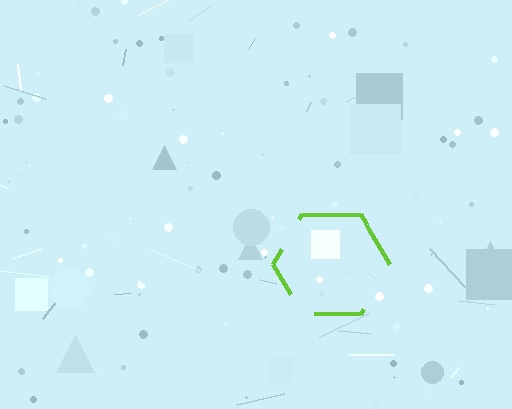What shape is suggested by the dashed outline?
The dashed outline suggests a hexagon.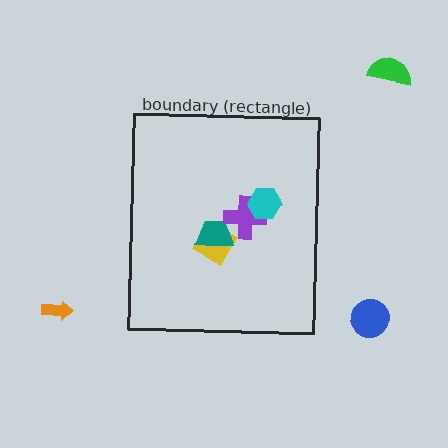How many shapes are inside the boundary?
4 inside, 3 outside.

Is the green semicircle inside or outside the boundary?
Outside.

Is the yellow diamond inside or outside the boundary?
Inside.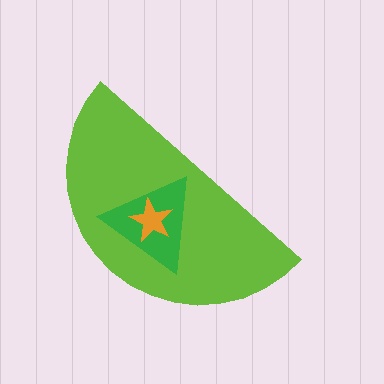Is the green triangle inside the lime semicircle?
Yes.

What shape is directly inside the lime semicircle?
The green triangle.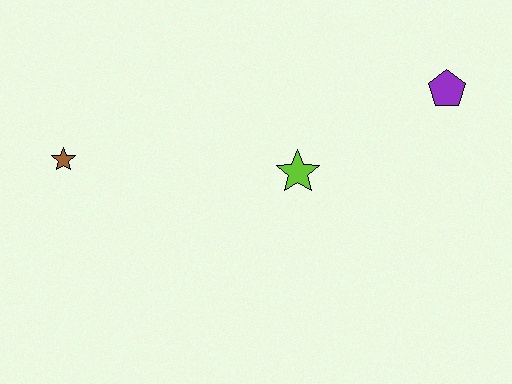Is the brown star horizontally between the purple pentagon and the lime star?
No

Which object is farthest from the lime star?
The brown star is farthest from the lime star.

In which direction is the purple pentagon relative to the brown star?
The purple pentagon is to the right of the brown star.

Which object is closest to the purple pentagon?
The lime star is closest to the purple pentagon.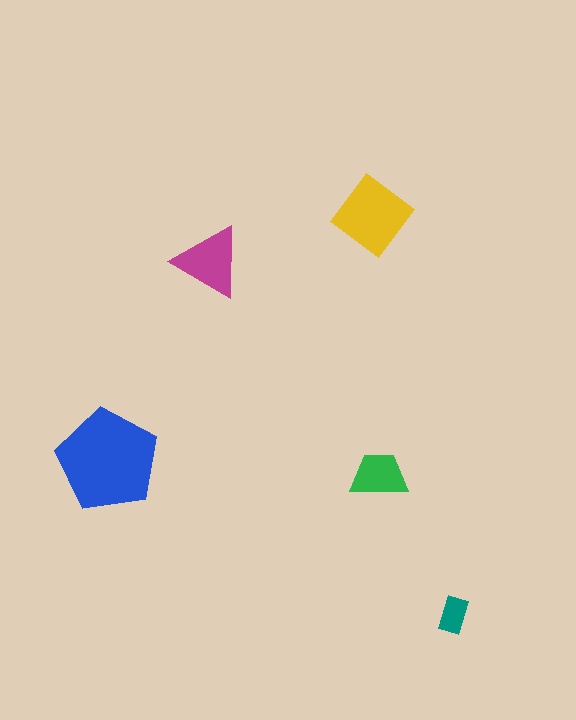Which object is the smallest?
The teal rectangle.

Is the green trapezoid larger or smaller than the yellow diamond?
Smaller.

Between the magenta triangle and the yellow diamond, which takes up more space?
The yellow diamond.